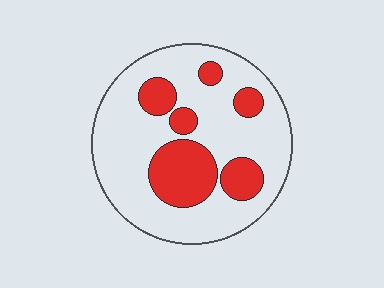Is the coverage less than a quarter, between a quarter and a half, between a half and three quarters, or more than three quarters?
Between a quarter and a half.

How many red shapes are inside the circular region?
6.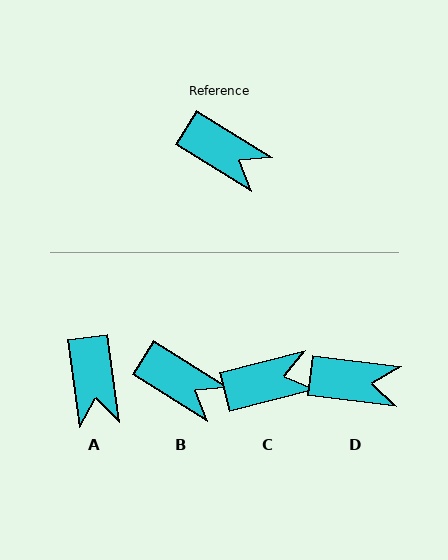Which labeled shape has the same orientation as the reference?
B.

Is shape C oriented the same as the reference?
No, it is off by about 46 degrees.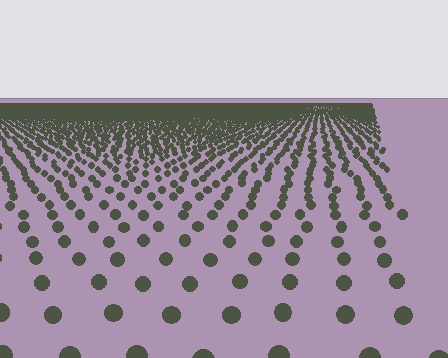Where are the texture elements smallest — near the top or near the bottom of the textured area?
Near the top.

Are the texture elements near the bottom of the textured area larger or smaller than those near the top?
Larger. Near the bottom, elements are closer to the viewer and appear at a bigger on-screen size.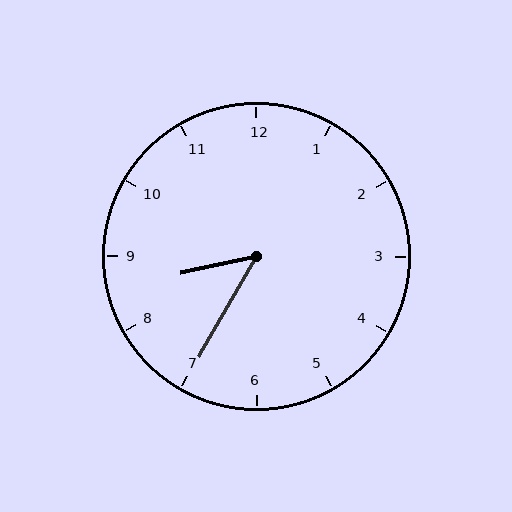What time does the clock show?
8:35.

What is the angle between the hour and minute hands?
Approximately 48 degrees.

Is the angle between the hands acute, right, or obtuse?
It is acute.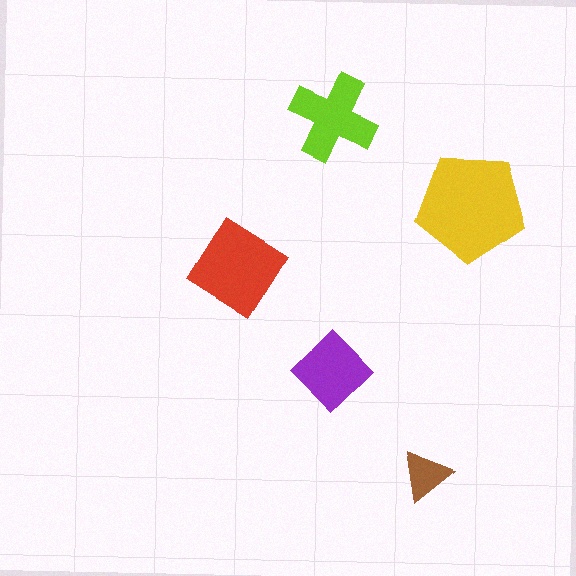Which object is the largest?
The yellow pentagon.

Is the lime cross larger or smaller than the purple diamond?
Larger.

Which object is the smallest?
The brown triangle.